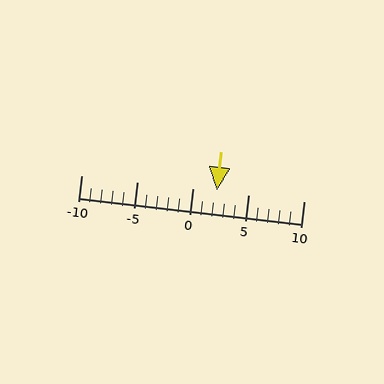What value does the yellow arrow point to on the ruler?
The yellow arrow points to approximately 2.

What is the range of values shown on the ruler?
The ruler shows values from -10 to 10.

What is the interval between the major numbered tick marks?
The major tick marks are spaced 5 units apart.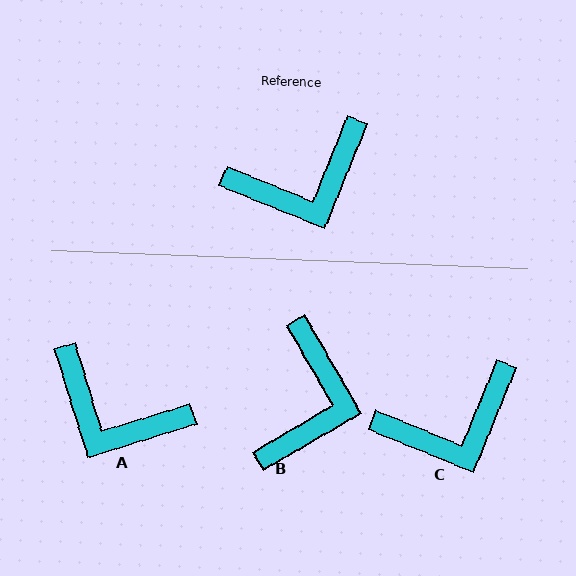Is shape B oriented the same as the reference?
No, it is off by about 53 degrees.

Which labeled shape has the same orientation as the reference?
C.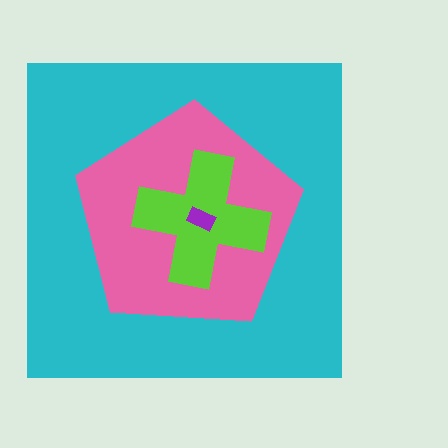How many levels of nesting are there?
4.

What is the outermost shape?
The cyan square.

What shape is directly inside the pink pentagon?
The lime cross.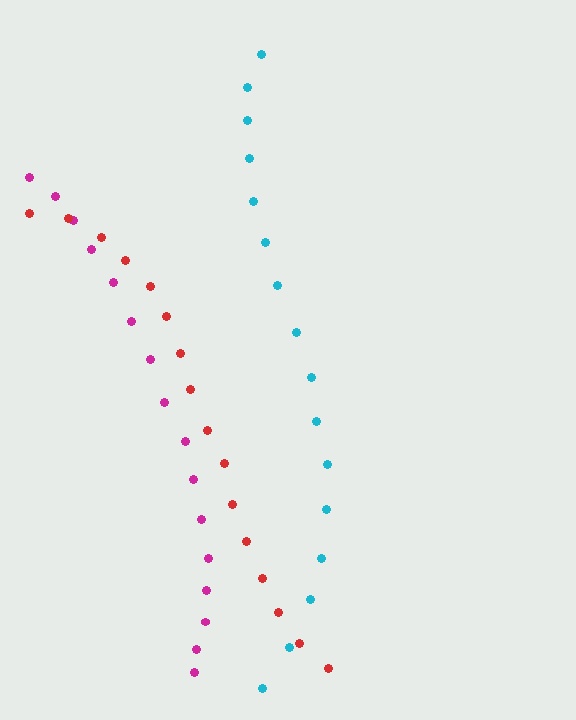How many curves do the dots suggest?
There are 3 distinct paths.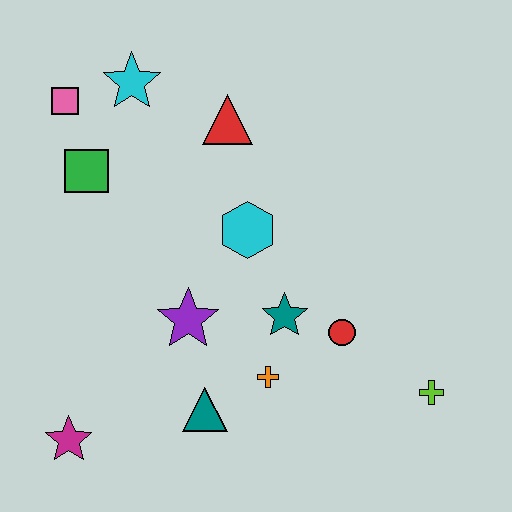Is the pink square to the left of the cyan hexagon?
Yes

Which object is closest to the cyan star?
The pink square is closest to the cyan star.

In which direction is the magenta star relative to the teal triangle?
The magenta star is to the left of the teal triangle.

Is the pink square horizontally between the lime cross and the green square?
No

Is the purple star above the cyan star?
No